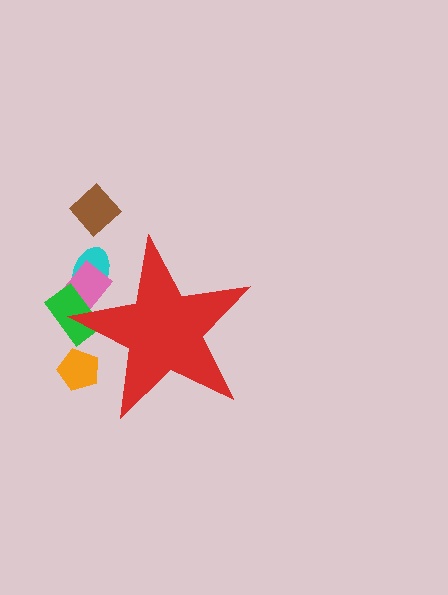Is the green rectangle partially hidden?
Yes, the green rectangle is partially hidden behind the red star.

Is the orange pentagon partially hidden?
Yes, the orange pentagon is partially hidden behind the red star.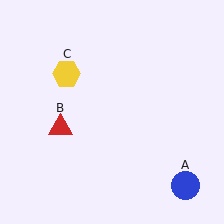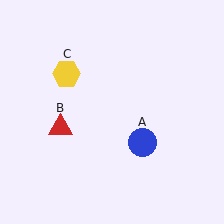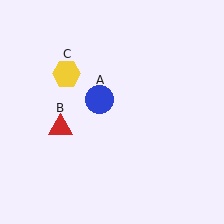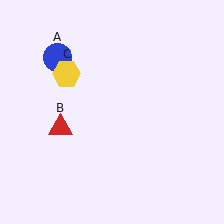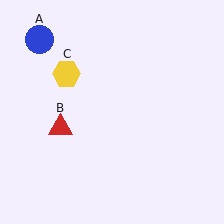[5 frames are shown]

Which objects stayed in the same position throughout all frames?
Red triangle (object B) and yellow hexagon (object C) remained stationary.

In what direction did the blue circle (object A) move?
The blue circle (object A) moved up and to the left.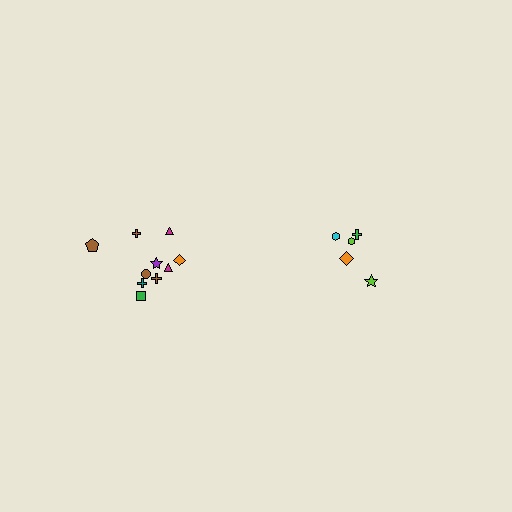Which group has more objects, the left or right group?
The left group.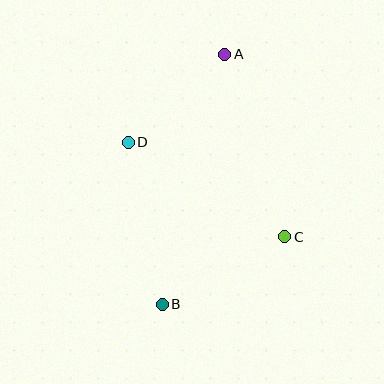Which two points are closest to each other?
Points A and D are closest to each other.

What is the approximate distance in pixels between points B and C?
The distance between B and C is approximately 140 pixels.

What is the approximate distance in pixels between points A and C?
The distance between A and C is approximately 192 pixels.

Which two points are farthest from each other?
Points A and B are farthest from each other.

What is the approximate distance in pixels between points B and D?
The distance between B and D is approximately 165 pixels.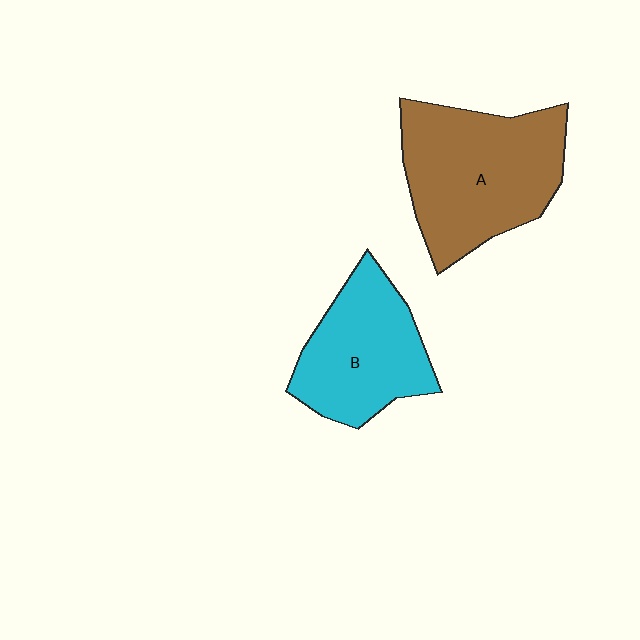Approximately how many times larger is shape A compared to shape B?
Approximately 1.3 times.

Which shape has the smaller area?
Shape B (cyan).